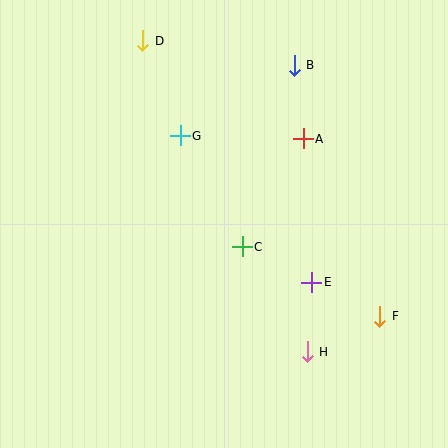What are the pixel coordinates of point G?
Point G is at (180, 136).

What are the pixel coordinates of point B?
Point B is at (294, 65).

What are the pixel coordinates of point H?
Point H is at (307, 352).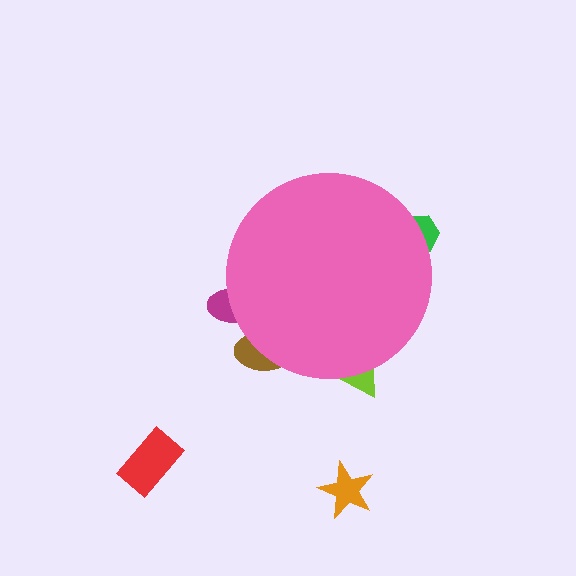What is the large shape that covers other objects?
A pink circle.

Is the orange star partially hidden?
No, the orange star is fully visible.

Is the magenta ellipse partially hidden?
Yes, the magenta ellipse is partially hidden behind the pink circle.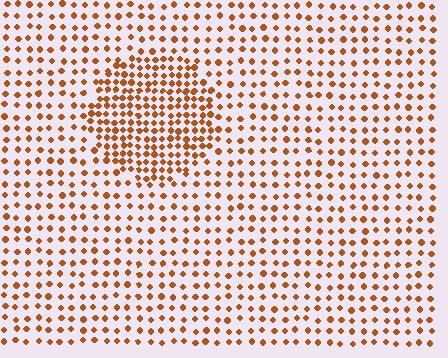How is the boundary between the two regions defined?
The boundary is defined by a change in element density (approximately 2.0x ratio). All elements are the same color, size, and shape.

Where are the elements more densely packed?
The elements are more densely packed inside the circle boundary.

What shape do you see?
I see a circle.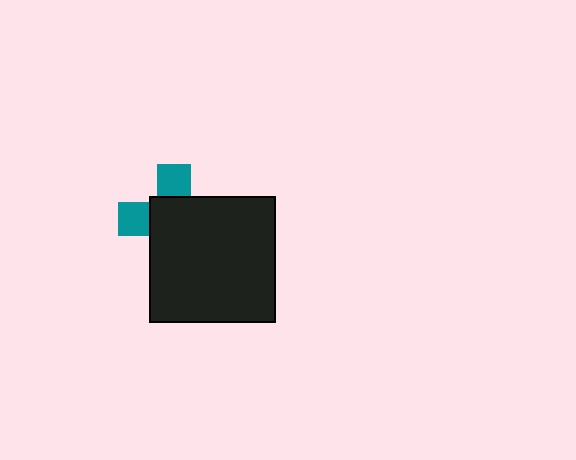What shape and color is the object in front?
The object in front is a black square.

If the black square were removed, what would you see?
You would see the complete teal cross.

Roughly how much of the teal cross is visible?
A small part of it is visible (roughly 34%).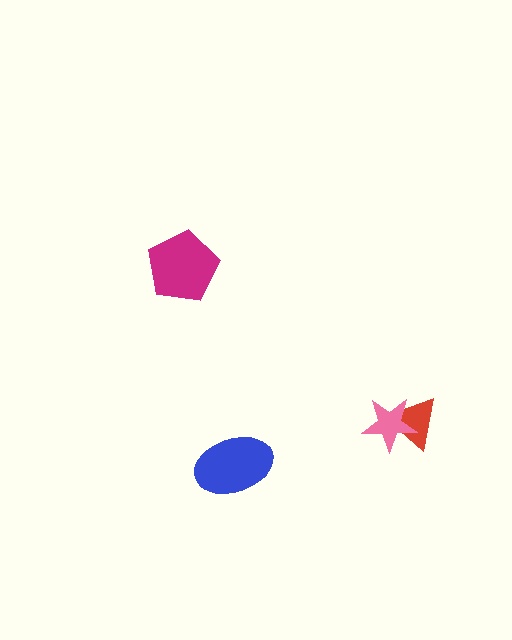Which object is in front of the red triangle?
The pink star is in front of the red triangle.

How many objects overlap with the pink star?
1 object overlaps with the pink star.